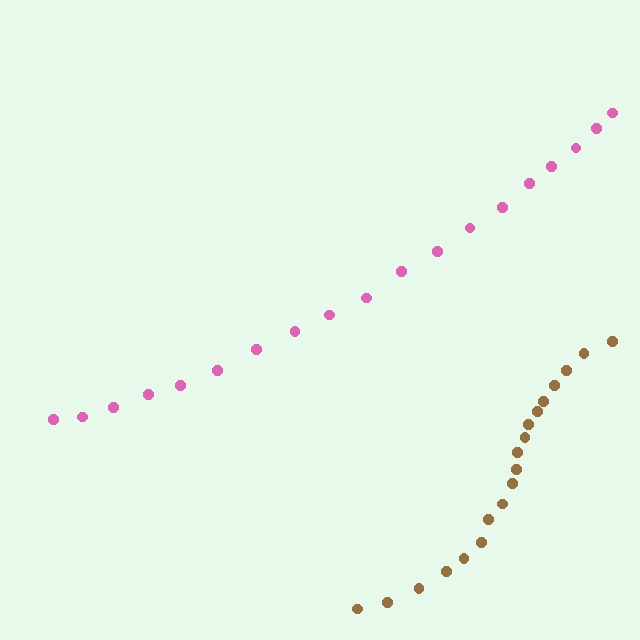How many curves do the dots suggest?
There are 2 distinct paths.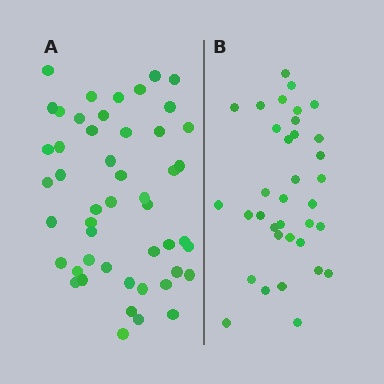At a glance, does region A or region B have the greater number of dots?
Region A (the left region) has more dots.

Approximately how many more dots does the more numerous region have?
Region A has approximately 15 more dots than region B.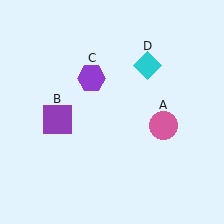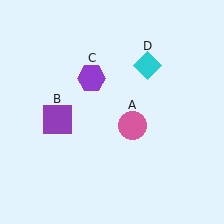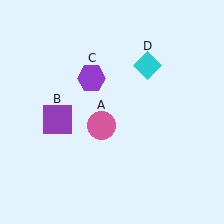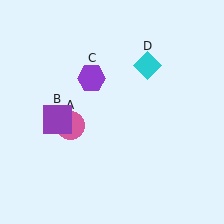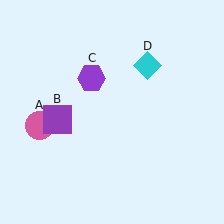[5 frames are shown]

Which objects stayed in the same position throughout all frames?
Purple square (object B) and purple hexagon (object C) and cyan diamond (object D) remained stationary.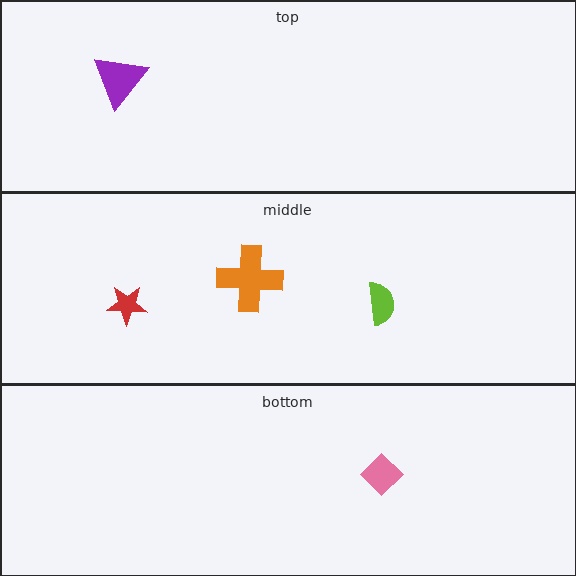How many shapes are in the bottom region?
1.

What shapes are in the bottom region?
The pink diamond.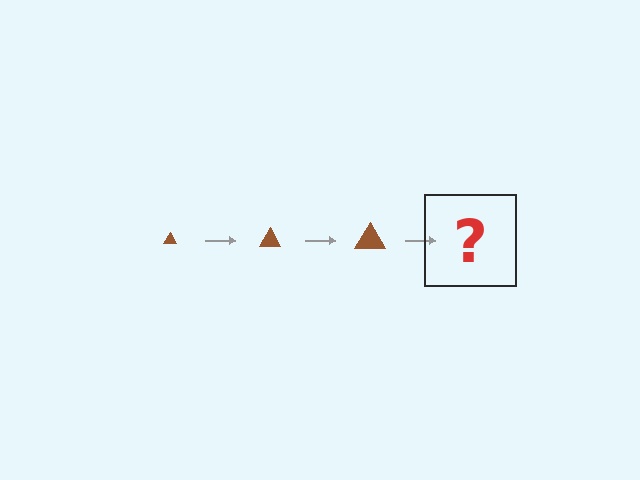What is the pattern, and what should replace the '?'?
The pattern is that the triangle gets progressively larger each step. The '?' should be a brown triangle, larger than the previous one.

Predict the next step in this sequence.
The next step is a brown triangle, larger than the previous one.